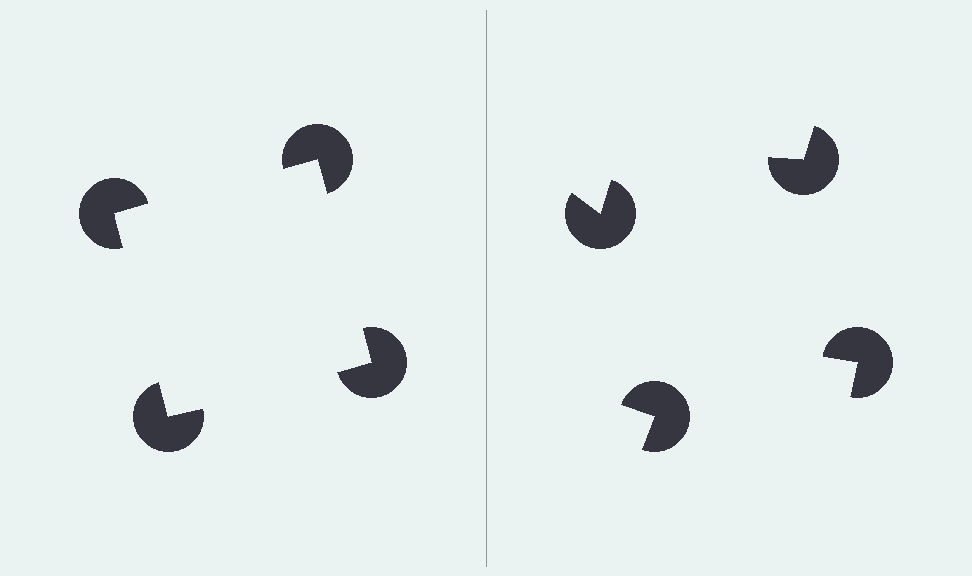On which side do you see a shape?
An illusory square appears on the left side. On the right side the wedge cuts are rotated, so no coherent shape forms.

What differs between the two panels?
The pac-man discs are positioned identically on both sides; only the wedge orientations differ. On the left they align to a square; on the right they are misaligned.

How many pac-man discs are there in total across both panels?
8 — 4 on each side.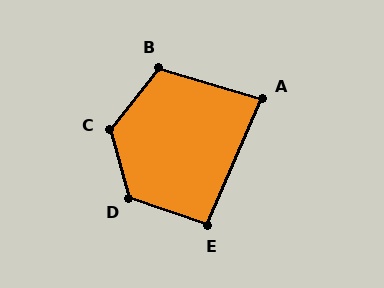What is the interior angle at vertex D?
Approximately 125 degrees (obtuse).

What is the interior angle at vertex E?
Approximately 94 degrees (approximately right).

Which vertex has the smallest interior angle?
A, at approximately 83 degrees.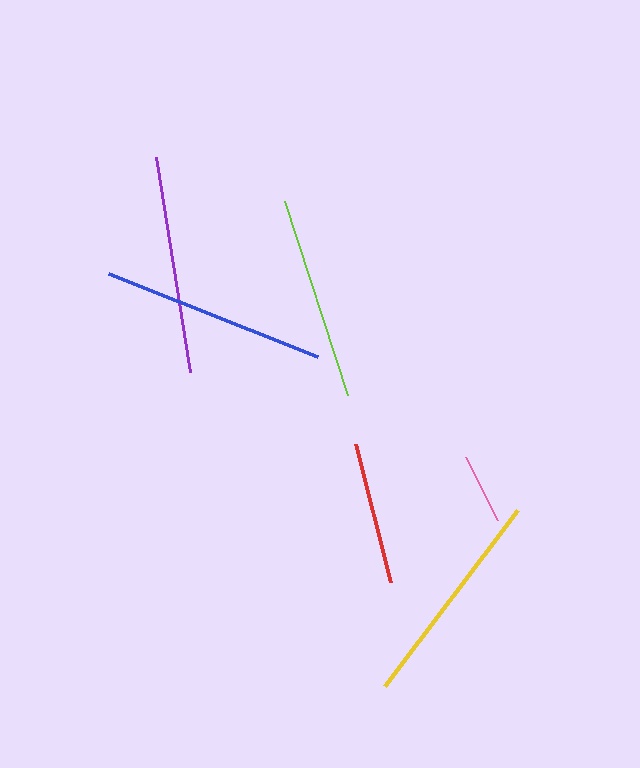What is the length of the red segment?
The red segment is approximately 142 pixels long.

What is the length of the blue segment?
The blue segment is approximately 225 pixels long.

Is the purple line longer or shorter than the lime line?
The purple line is longer than the lime line.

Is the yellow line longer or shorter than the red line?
The yellow line is longer than the red line.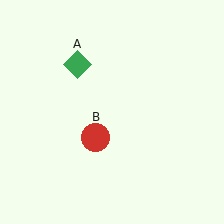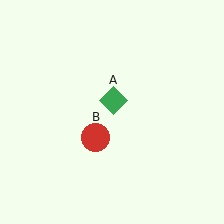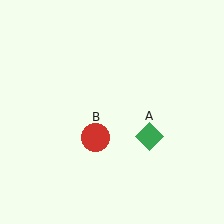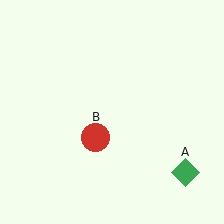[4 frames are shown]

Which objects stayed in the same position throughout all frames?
Red circle (object B) remained stationary.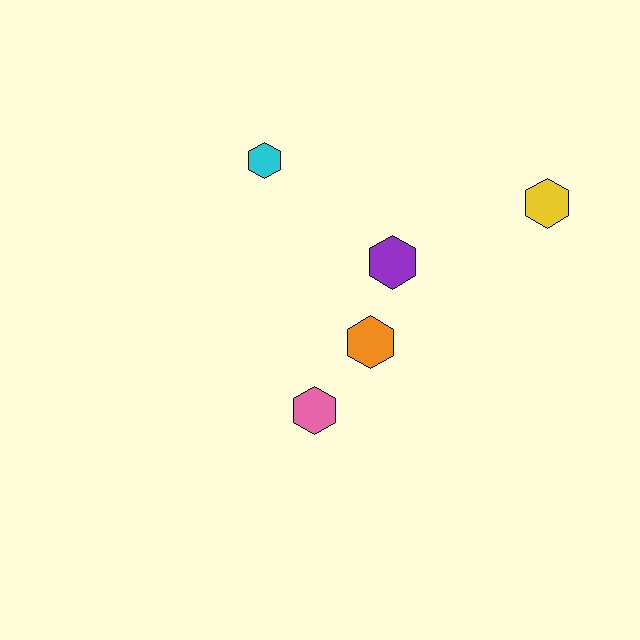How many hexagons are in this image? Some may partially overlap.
There are 5 hexagons.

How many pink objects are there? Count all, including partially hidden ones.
There is 1 pink object.